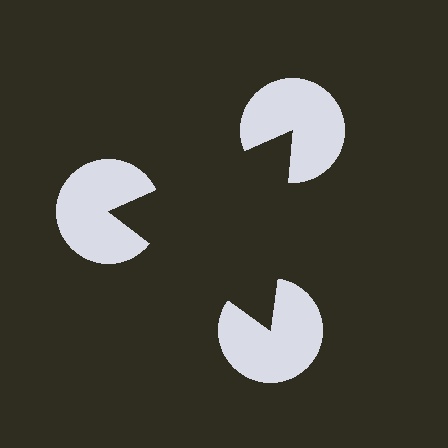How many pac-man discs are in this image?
There are 3 — one at each vertex of the illusory triangle.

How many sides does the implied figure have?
3 sides.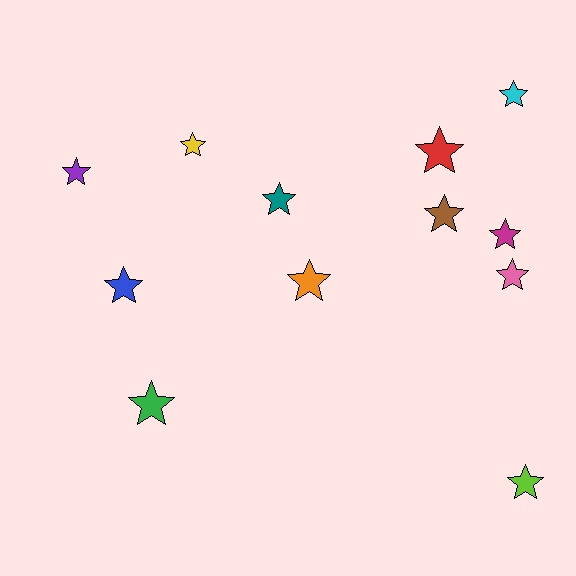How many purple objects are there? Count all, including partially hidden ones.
There is 1 purple object.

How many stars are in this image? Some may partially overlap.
There are 12 stars.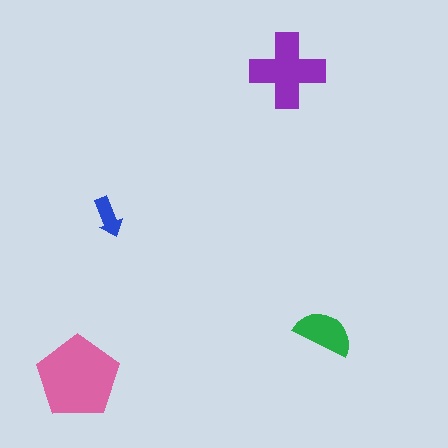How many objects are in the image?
There are 4 objects in the image.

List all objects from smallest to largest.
The blue arrow, the green semicircle, the purple cross, the pink pentagon.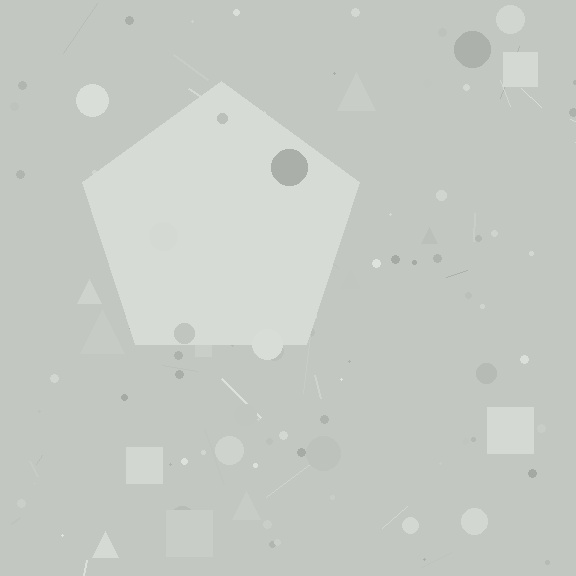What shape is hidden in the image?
A pentagon is hidden in the image.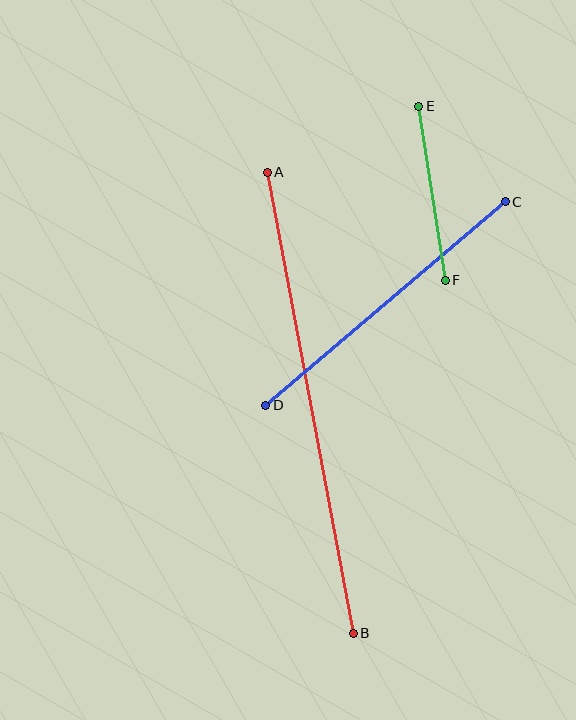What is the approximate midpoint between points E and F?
The midpoint is at approximately (432, 193) pixels.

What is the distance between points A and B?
The distance is approximately 469 pixels.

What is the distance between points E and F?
The distance is approximately 176 pixels.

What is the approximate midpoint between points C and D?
The midpoint is at approximately (385, 303) pixels.